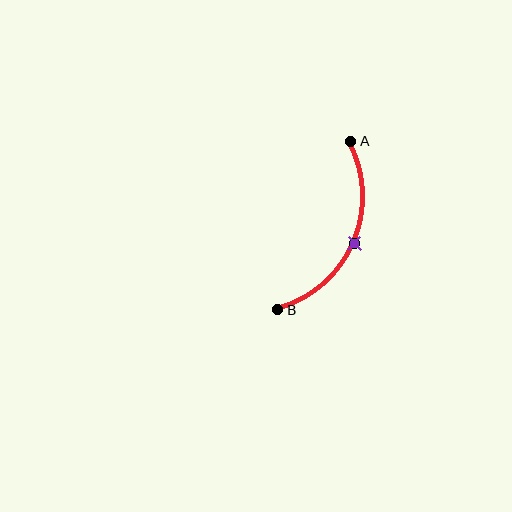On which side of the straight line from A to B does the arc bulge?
The arc bulges to the right of the straight line connecting A and B.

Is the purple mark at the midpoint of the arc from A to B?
Yes. The purple mark lies on the arc at equal arc-length from both A and B — it is the arc midpoint.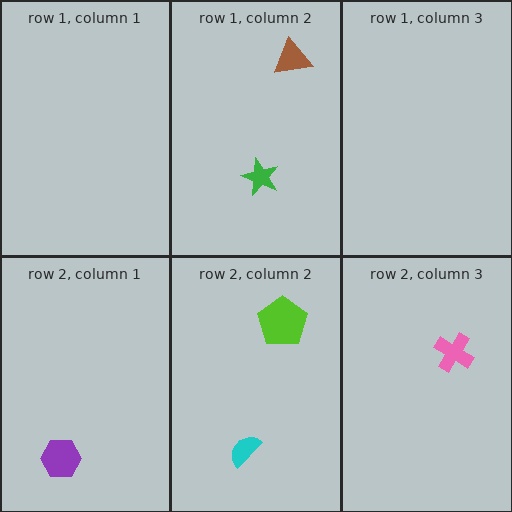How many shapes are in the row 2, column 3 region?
1.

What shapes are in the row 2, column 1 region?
The purple hexagon.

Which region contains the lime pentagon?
The row 2, column 2 region.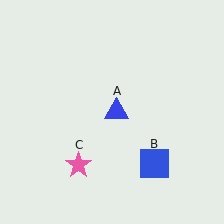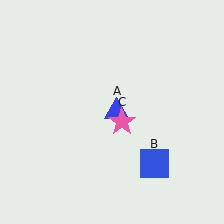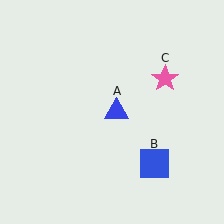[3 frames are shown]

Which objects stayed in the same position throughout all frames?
Blue triangle (object A) and blue square (object B) remained stationary.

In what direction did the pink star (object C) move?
The pink star (object C) moved up and to the right.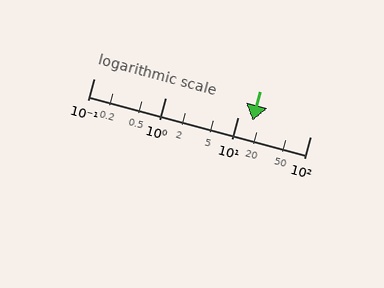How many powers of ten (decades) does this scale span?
The scale spans 3 decades, from 0.1 to 100.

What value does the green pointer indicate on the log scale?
The pointer indicates approximately 16.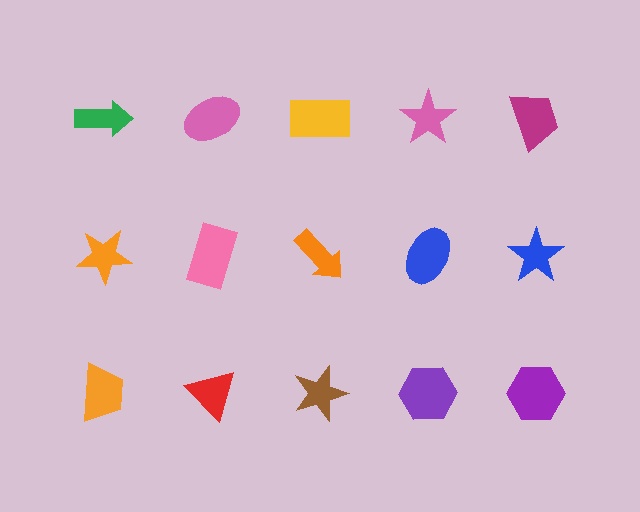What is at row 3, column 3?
A brown star.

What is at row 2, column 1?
An orange star.